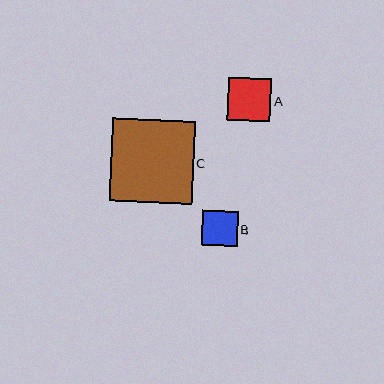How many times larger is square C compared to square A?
Square C is approximately 1.9 times the size of square A.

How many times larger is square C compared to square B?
Square C is approximately 2.3 times the size of square B.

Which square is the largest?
Square C is the largest with a size of approximately 83 pixels.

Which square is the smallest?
Square B is the smallest with a size of approximately 35 pixels.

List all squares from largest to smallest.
From largest to smallest: C, A, B.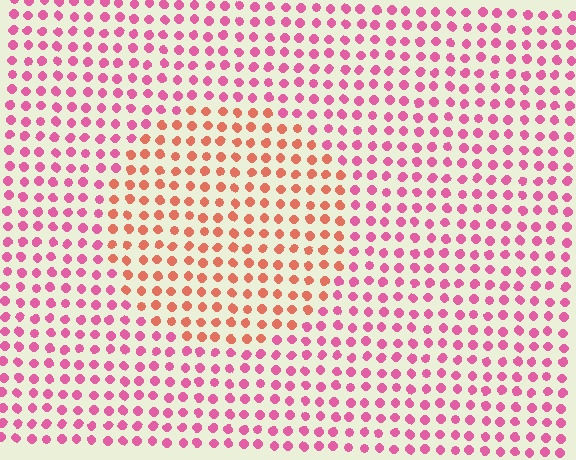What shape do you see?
I see a circle.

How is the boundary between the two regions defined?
The boundary is defined purely by a slight shift in hue (about 40 degrees). Spacing, size, and orientation are identical on both sides.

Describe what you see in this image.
The image is filled with small pink elements in a uniform arrangement. A circle-shaped region is visible where the elements are tinted to a slightly different hue, forming a subtle color boundary.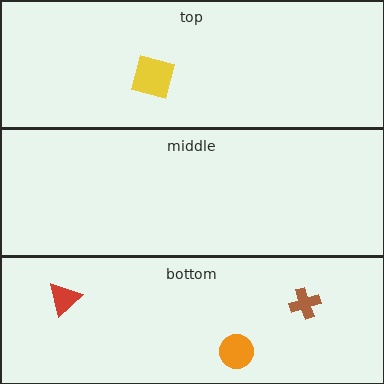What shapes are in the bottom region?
The red triangle, the brown cross, the orange circle.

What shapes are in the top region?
The yellow square.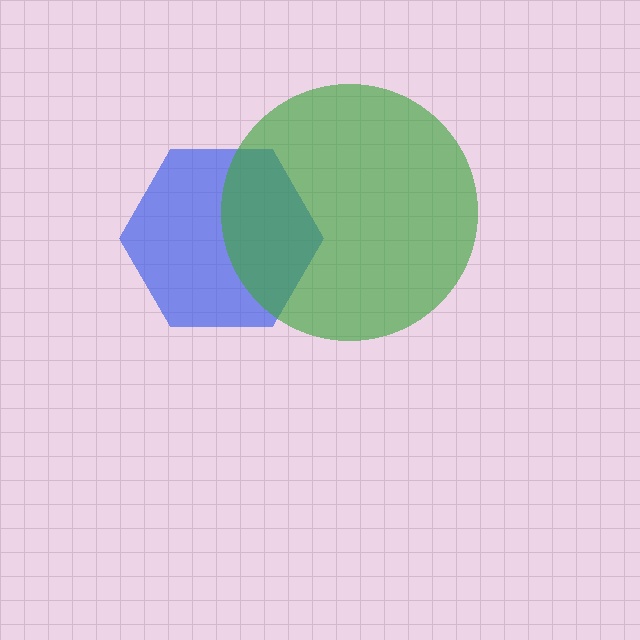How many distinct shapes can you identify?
There are 2 distinct shapes: a blue hexagon, a green circle.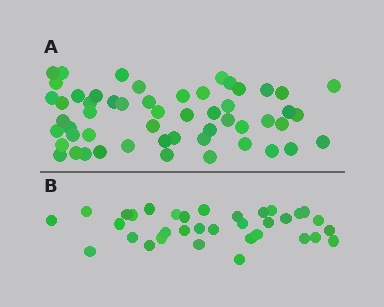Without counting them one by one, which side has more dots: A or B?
Region A (the top region) has more dots.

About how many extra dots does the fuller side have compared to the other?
Region A has approximately 20 more dots than region B.